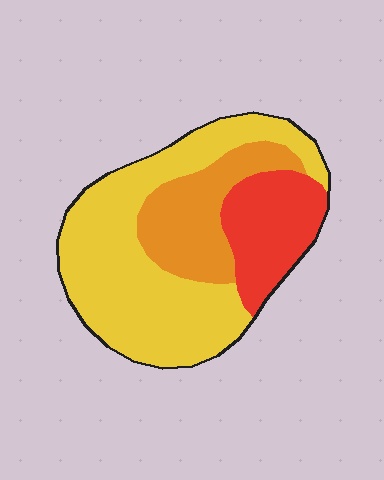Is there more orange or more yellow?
Yellow.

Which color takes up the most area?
Yellow, at roughly 55%.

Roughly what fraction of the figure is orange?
Orange covers roughly 20% of the figure.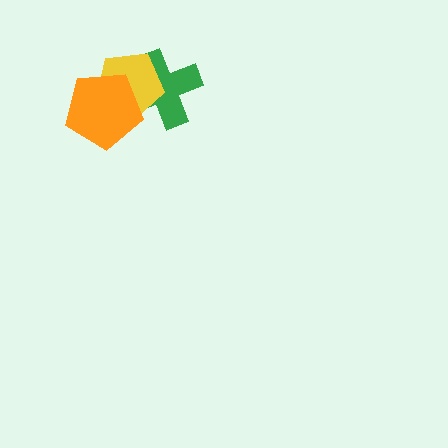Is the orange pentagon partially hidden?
No, no other shape covers it.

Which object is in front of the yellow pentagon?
The orange pentagon is in front of the yellow pentagon.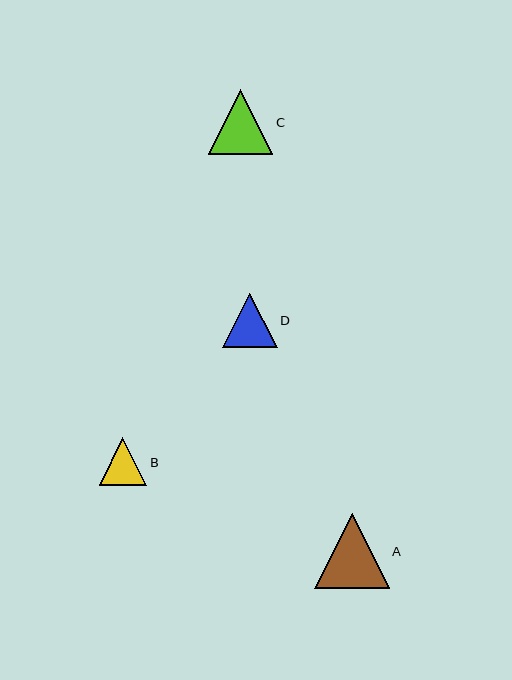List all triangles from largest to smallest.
From largest to smallest: A, C, D, B.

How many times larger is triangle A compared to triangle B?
Triangle A is approximately 1.6 times the size of triangle B.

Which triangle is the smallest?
Triangle B is the smallest with a size of approximately 48 pixels.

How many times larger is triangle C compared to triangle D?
Triangle C is approximately 1.2 times the size of triangle D.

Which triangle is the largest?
Triangle A is the largest with a size of approximately 75 pixels.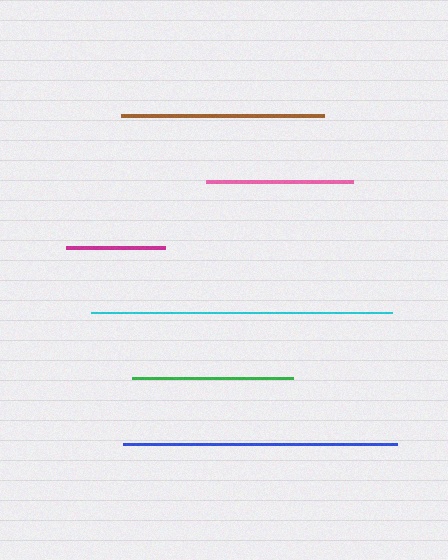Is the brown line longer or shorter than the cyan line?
The cyan line is longer than the brown line.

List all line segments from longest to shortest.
From longest to shortest: cyan, blue, brown, green, pink, magenta.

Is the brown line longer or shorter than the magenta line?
The brown line is longer than the magenta line.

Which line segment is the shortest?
The magenta line is the shortest at approximately 99 pixels.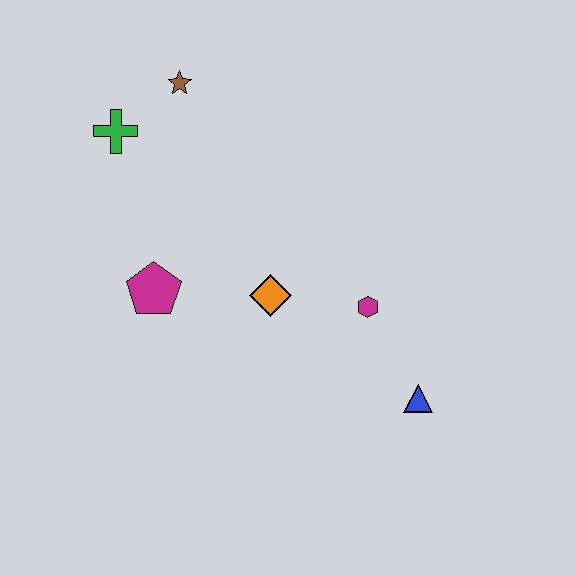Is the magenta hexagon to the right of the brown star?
Yes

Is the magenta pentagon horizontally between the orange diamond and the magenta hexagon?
No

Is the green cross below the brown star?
Yes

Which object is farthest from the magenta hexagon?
The green cross is farthest from the magenta hexagon.